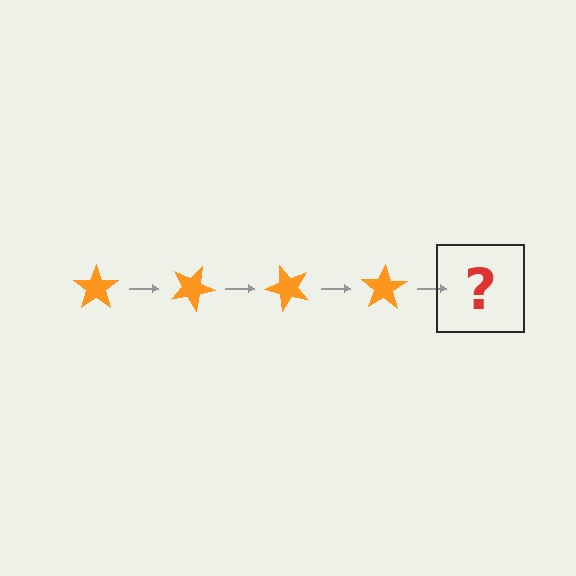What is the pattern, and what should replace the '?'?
The pattern is that the star rotates 25 degrees each step. The '?' should be an orange star rotated 100 degrees.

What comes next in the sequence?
The next element should be an orange star rotated 100 degrees.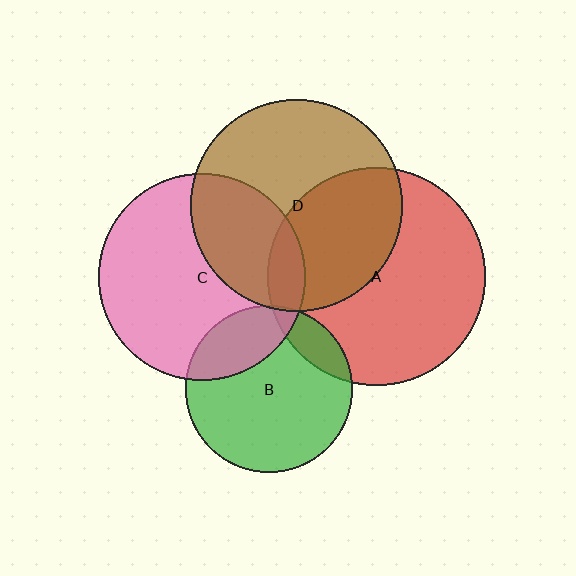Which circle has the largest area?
Circle A (red).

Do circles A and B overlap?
Yes.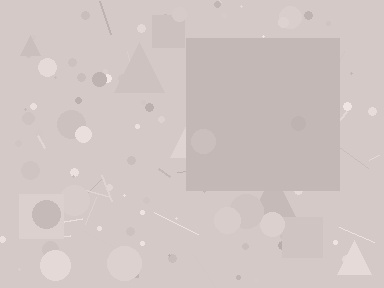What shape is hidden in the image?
A square is hidden in the image.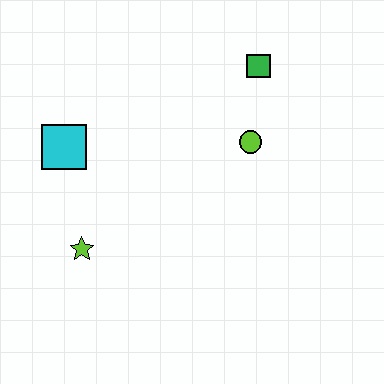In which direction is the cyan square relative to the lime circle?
The cyan square is to the left of the lime circle.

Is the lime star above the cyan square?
No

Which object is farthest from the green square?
The lime star is farthest from the green square.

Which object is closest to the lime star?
The cyan square is closest to the lime star.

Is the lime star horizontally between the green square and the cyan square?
Yes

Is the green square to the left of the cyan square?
No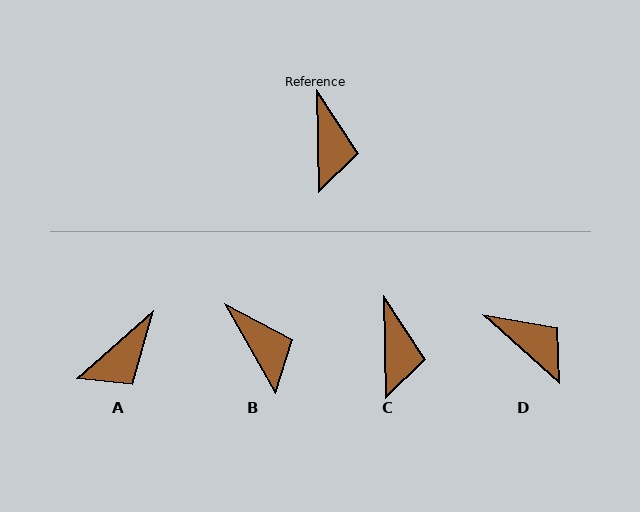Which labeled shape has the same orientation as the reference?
C.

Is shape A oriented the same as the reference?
No, it is off by about 50 degrees.